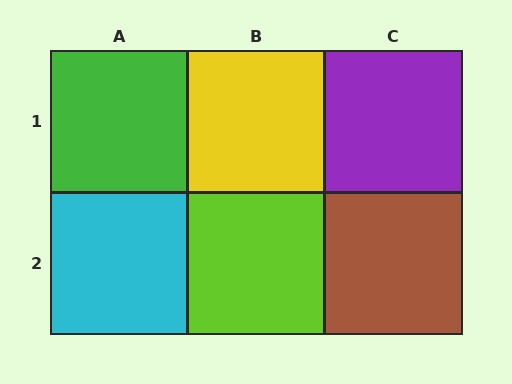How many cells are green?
1 cell is green.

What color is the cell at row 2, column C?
Brown.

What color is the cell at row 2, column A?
Cyan.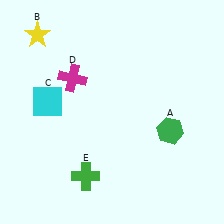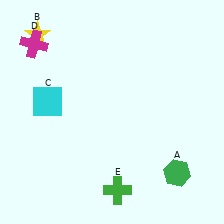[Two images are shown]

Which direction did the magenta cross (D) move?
The magenta cross (D) moved left.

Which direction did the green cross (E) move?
The green cross (E) moved right.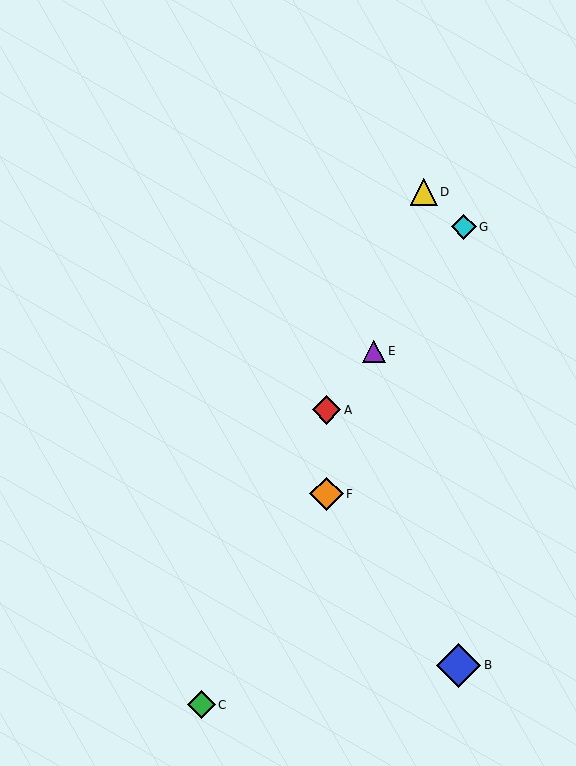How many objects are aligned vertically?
2 objects (A, F) are aligned vertically.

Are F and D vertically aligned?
No, F is at x≈326 and D is at x≈424.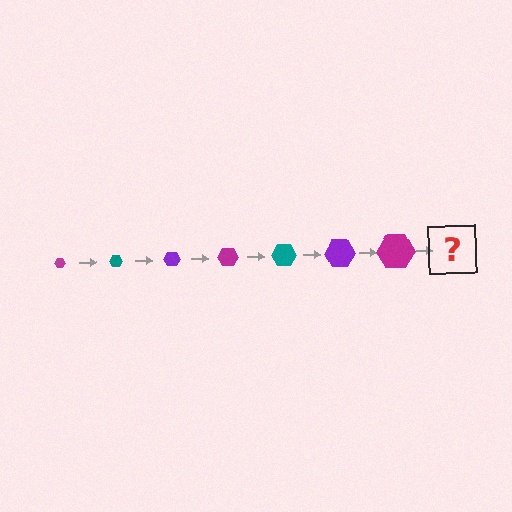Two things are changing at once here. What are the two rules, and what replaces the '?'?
The two rules are that the hexagon grows larger each step and the color cycles through magenta, teal, and purple. The '?' should be a teal hexagon, larger than the previous one.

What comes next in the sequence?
The next element should be a teal hexagon, larger than the previous one.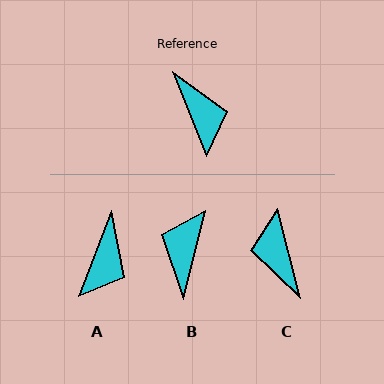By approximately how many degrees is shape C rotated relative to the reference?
Approximately 172 degrees counter-clockwise.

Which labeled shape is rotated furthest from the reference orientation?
C, about 172 degrees away.